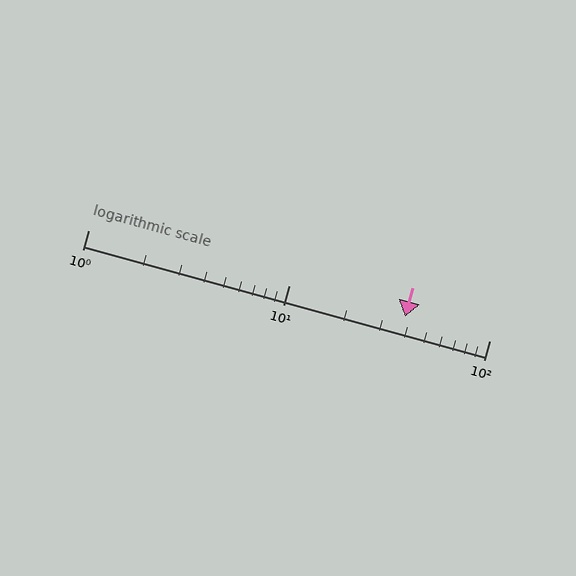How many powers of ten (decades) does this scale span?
The scale spans 2 decades, from 1 to 100.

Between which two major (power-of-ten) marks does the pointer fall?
The pointer is between 10 and 100.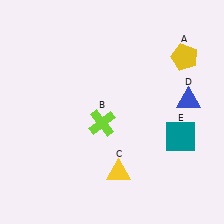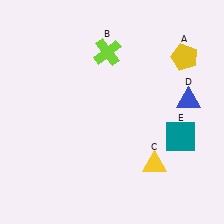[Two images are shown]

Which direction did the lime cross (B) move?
The lime cross (B) moved up.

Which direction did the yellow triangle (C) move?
The yellow triangle (C) moved right.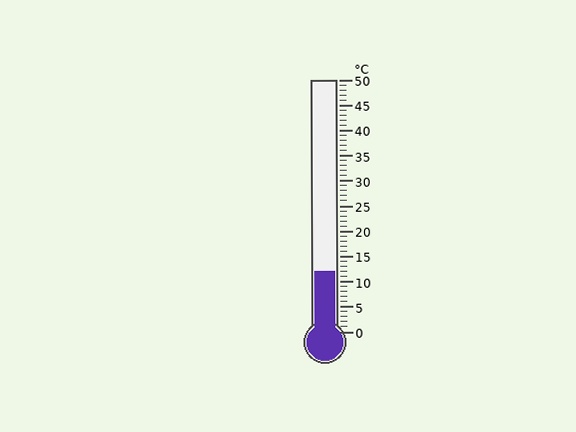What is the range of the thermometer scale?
The thermometer scale ranges from 0°C to 50°C.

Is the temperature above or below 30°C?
The temperature is below 30°C.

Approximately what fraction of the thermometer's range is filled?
The thermometer is filled to approximately 25% of its range.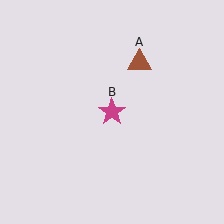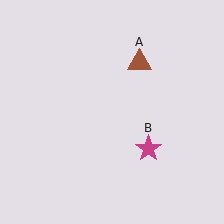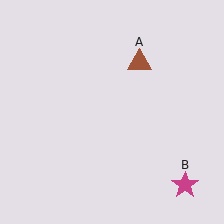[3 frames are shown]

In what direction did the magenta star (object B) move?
The magenta star (object B) moved down and to the right.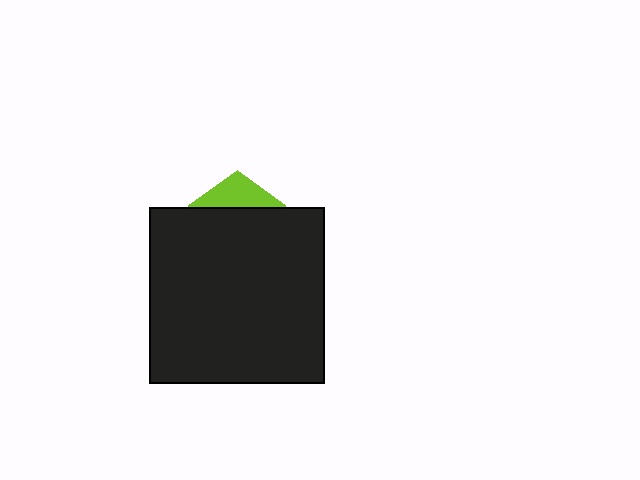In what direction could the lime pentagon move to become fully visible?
The lime pentagon could move up. That would shift it out from behind the black square entirely.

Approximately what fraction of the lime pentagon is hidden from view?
Roughly 70% of the lime pentagon is hidden behind the black square.